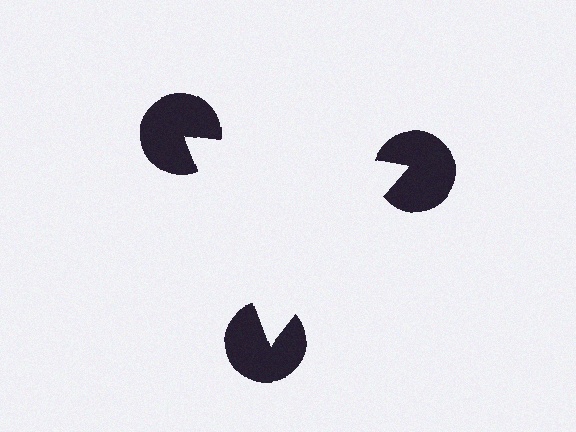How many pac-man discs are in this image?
There are 3 — one at each vertex of the illusory triangle.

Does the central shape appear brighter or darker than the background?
It typically appears slightly brighter than the background, even though no actual brightness change is drawn.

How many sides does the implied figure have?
3 sides.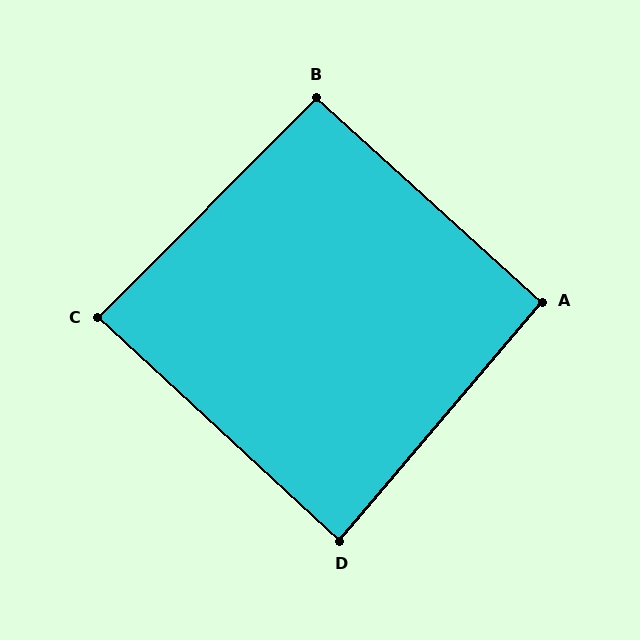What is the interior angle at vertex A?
Approximately 92 degrees (approximately right).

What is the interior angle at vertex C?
Approximately 88 degrees (approximately right).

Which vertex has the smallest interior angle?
D, at approximately 87 degrees.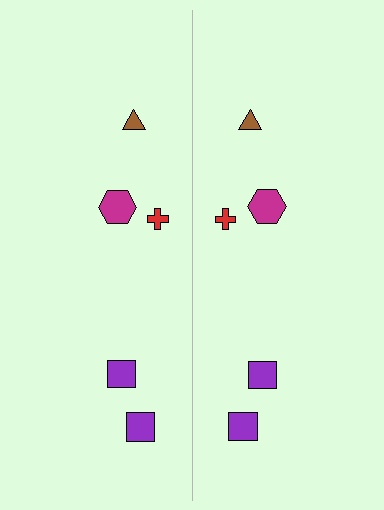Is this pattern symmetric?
Yes, this pattern has bilateral (reflection) symmetry.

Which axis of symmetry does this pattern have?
The pattern has a vertical axis of symmetry running through the center of the image.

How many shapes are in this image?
There are 10 shapes in this image.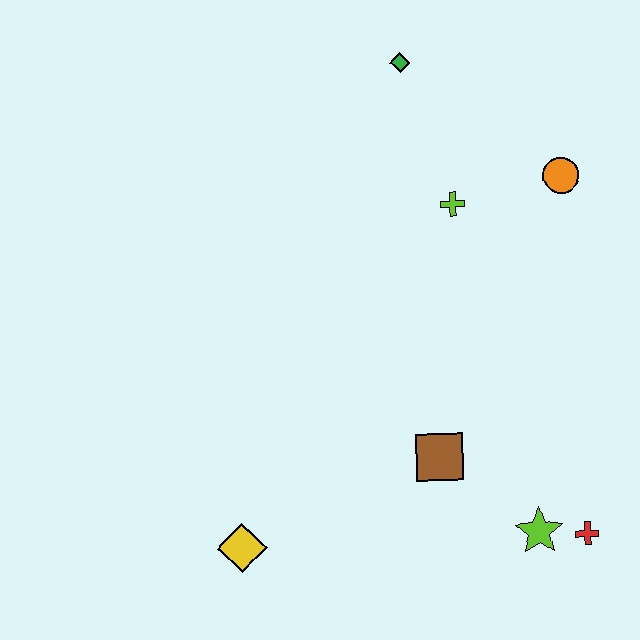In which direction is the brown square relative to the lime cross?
The brown square is below the lime cross.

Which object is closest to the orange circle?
The lime cross is closest to the orange circle.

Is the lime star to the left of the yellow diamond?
No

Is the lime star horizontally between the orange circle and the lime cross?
Yes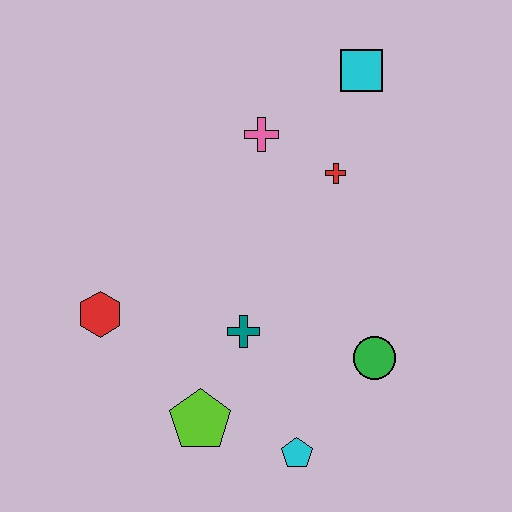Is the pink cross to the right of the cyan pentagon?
No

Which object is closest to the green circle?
The cyan pentagon is closest to the green circle.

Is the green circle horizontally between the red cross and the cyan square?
No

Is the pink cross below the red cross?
No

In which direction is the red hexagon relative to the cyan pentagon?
The red hexagon is to the left of the cyan pentagon.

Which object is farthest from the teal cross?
The cyan square is farthest from the teal cross.